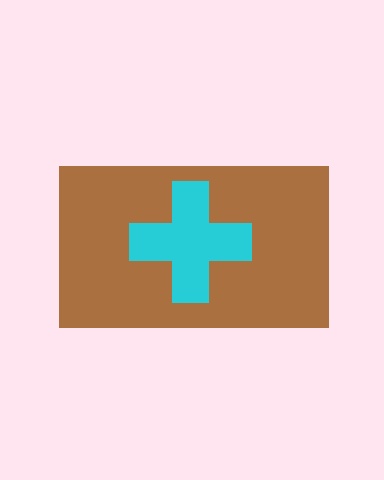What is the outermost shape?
The brown rectangle.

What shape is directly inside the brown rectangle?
The cyan cross.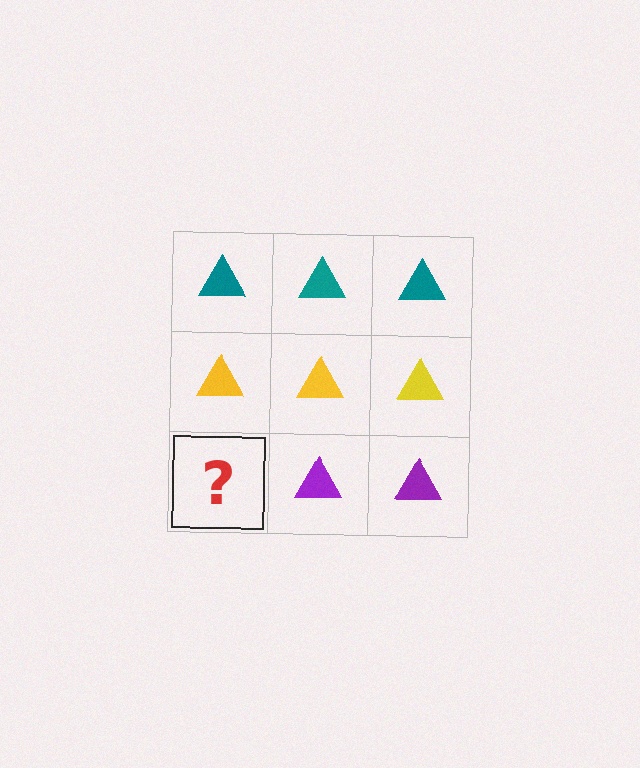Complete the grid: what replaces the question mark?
The question mark should be replaced with a purple triangle.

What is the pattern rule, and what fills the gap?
The rule is that each row has a consistent color. The gap should be filled with a purple triangle.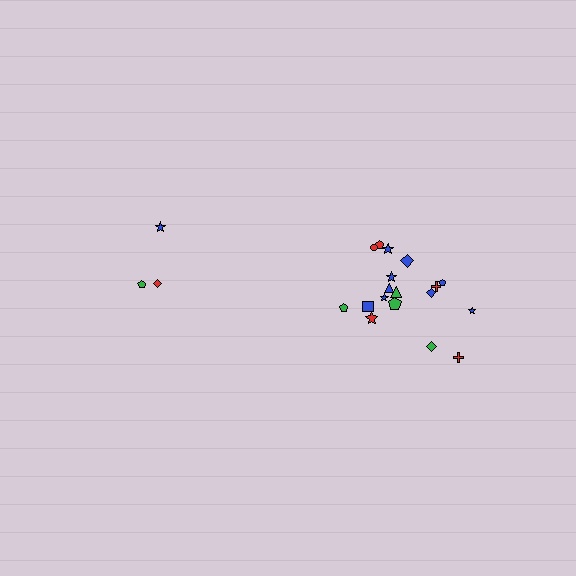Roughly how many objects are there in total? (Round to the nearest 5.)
Roughly 20 objects in total.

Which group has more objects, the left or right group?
The right group.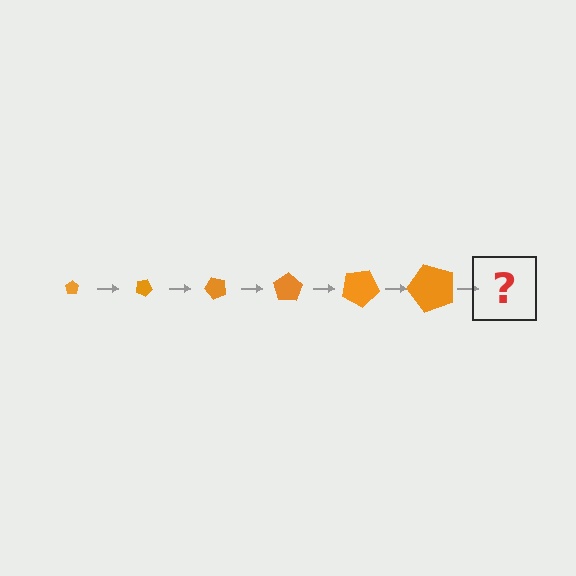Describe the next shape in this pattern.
It should be a pentagon, larger than the previous one and rotated 150 degrees from the start.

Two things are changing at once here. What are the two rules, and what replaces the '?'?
The two rules are that the pentagon grows larger each step and it rotates 25 degrees each step. The '?' should be a pentagon, larger than the previous one and rotated 150 degrees from the start.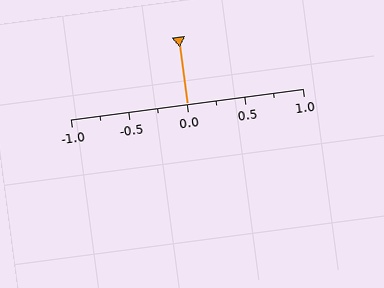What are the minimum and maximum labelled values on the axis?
The axis runs from -1.0 to 1.0.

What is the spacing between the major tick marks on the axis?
The major ticks are spaced 0.5 apart.